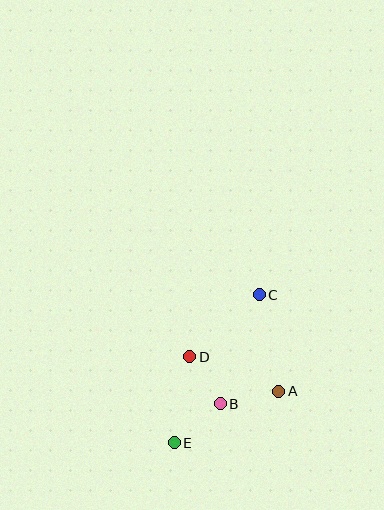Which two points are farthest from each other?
Points C and E are farthest from each other.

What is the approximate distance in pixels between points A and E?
The distance between A and E is approximately 116 pixels.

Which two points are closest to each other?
Points B and D are closest to each other.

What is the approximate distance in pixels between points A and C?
The distance between A and C is approximately 98 pixels.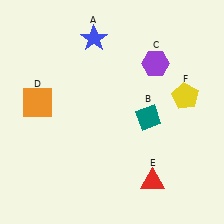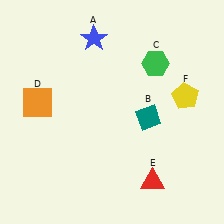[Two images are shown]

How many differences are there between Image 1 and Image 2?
There is 1 difference between the two images.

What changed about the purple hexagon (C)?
In Image 1, C is purple. In Image 2, it changed to green.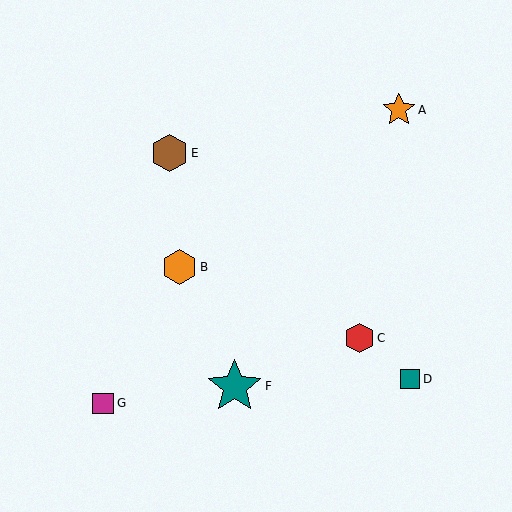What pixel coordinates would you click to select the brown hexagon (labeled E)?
Click at (169, 153) to select the brown hexagon E.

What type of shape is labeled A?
Shape A is an orange star.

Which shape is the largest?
The teal star (labeled F) is the largest.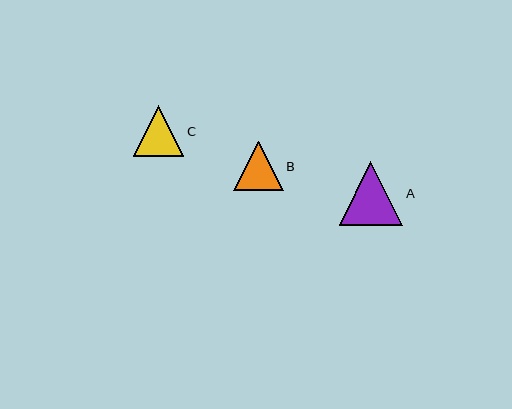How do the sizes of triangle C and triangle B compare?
Triangle C and triangle B are approximately the same size.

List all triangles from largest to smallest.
From largest to smallest: A, C, B.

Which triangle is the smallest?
Triangle B is the smallest with a size of approximately 49 pixels.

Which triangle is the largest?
Triangle A is the largest with a size of approximately 64 pixels.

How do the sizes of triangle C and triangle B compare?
Triangle C and triangle B are approximately the same size.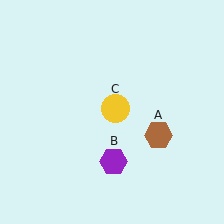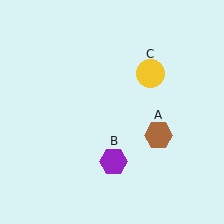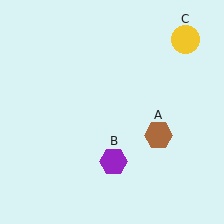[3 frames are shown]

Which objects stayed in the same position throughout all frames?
Brown hexagon (object A) and purple hexagon (object B) remained stationary.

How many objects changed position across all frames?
1 object changed position: yellow circle (object C).